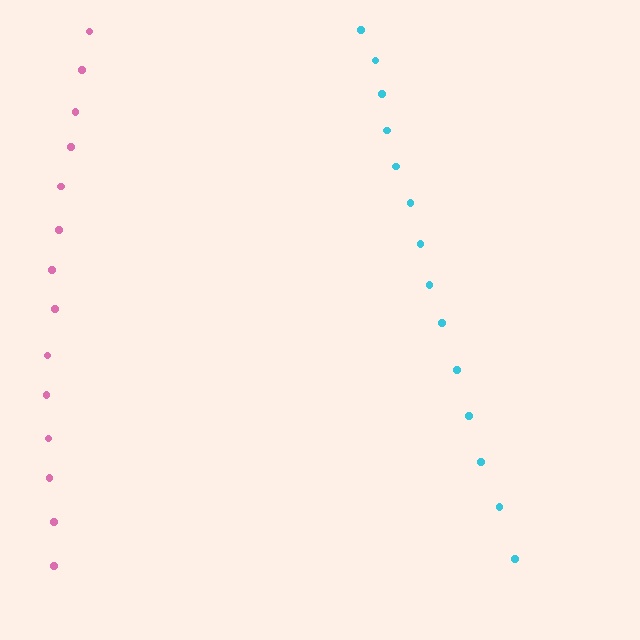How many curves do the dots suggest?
There are 2 distinct paths.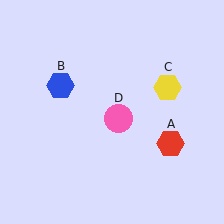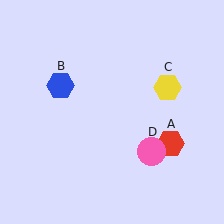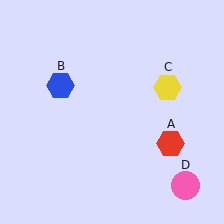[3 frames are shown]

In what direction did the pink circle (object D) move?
The pink circle (object D) moved down and to the right.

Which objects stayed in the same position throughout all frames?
Red hexagon (object A) and blue hexagon (object B) and yellow hexagon (object C) remained stationary.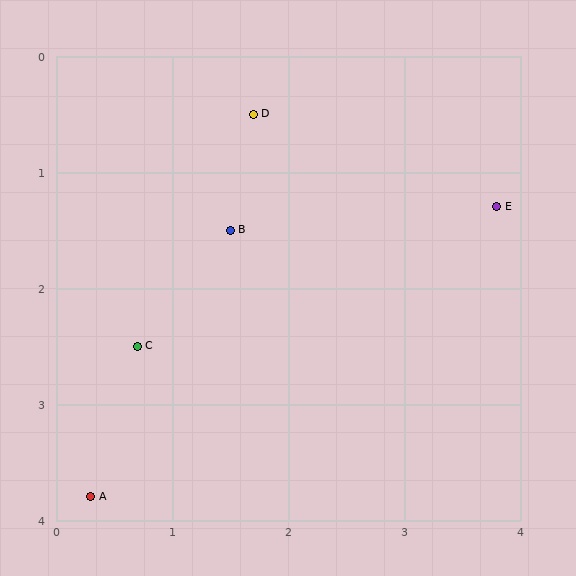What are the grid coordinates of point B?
Point B is at approximately (1.5, 1.5).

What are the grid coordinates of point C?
Point C is at approximately (0.7, 2.5).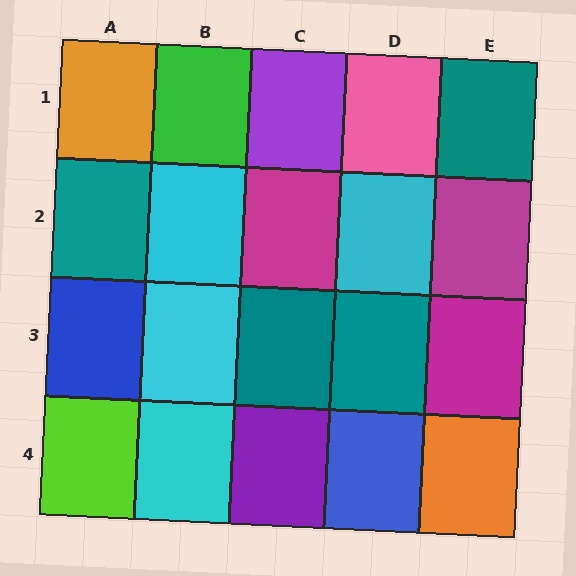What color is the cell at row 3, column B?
Cyan.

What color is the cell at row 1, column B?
Green.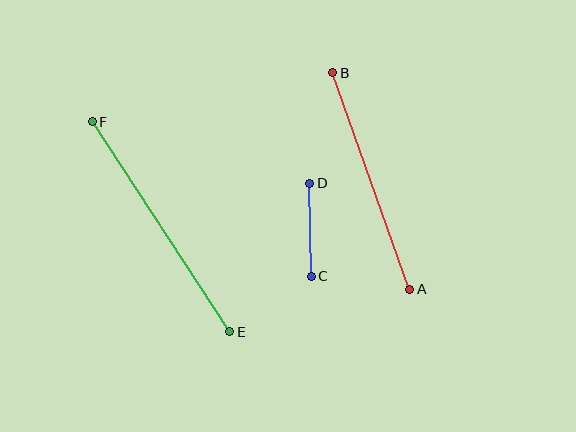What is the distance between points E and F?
The distance is approximately 251 pixels.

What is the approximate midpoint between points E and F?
The midpoint is at approximately (161, 227) pixels.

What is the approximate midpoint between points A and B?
The midpoint is at approximately (371, 181) pixels.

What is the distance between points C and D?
The distance is approximately 93 pixels.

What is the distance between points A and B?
The distance is approximately 230 pixels.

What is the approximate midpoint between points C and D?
The midpoint is at approximately (310, 230) pixels.